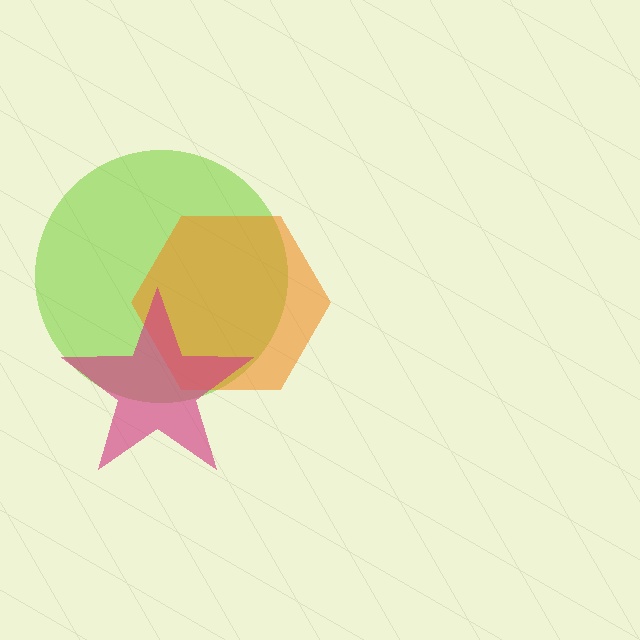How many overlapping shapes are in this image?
There are 3 overlapping shapes in the image.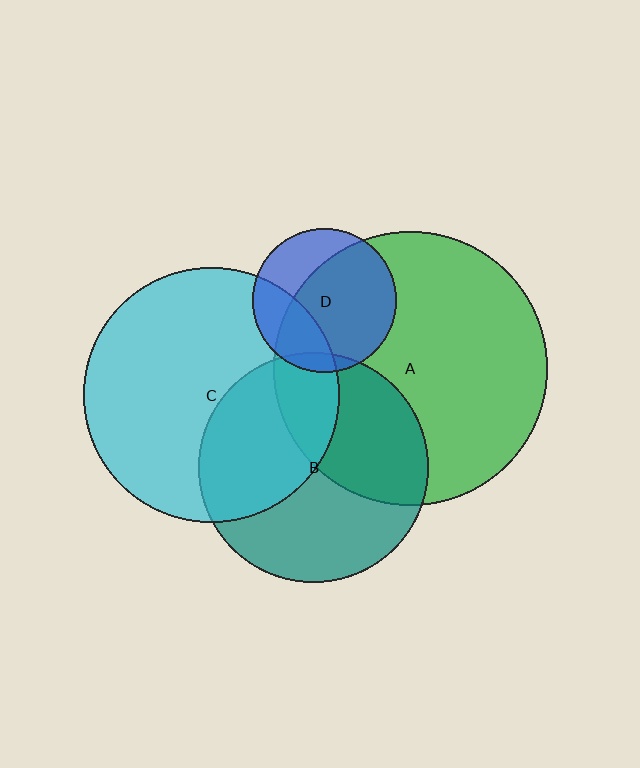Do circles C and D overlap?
Yes.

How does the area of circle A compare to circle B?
Approximately 1.4 times.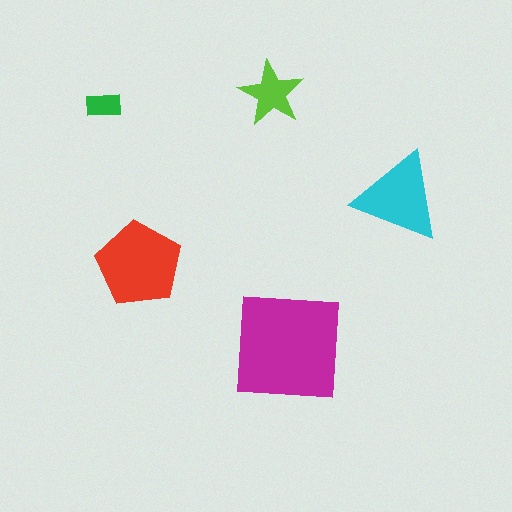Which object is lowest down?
The magenta square is bottommost.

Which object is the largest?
The magenta square.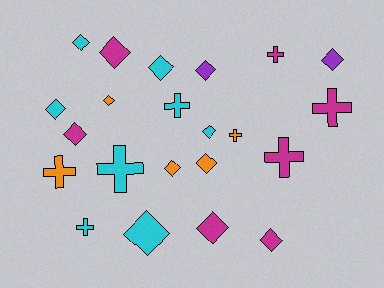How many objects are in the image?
There are 22 objects.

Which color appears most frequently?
Cyan, with 8 objects.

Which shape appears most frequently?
Diamond, with 14 objects.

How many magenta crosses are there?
There are 3 magenta crosses.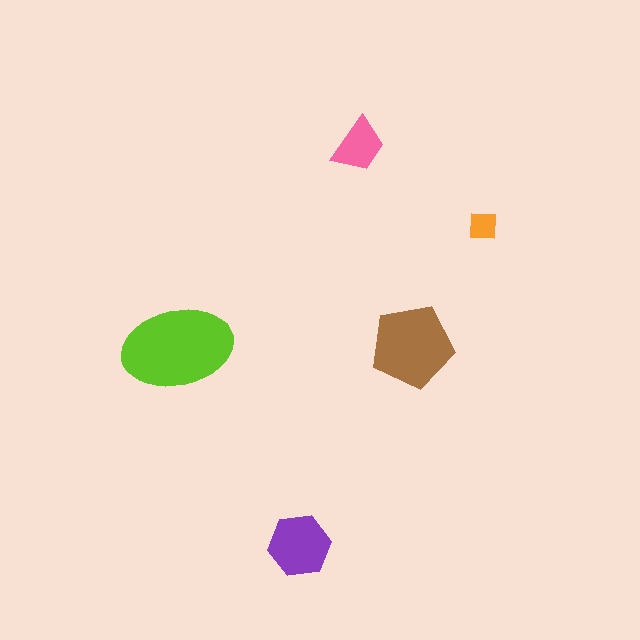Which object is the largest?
The lime ellipse.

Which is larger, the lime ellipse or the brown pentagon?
The lime ellipse.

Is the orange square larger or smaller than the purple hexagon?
Smaller.